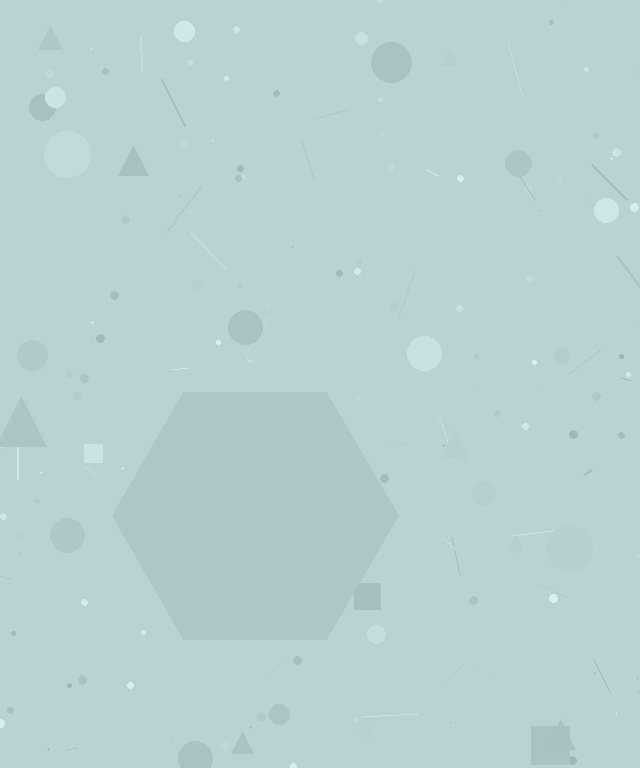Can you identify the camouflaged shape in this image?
The camouflaged shape is a hexagon.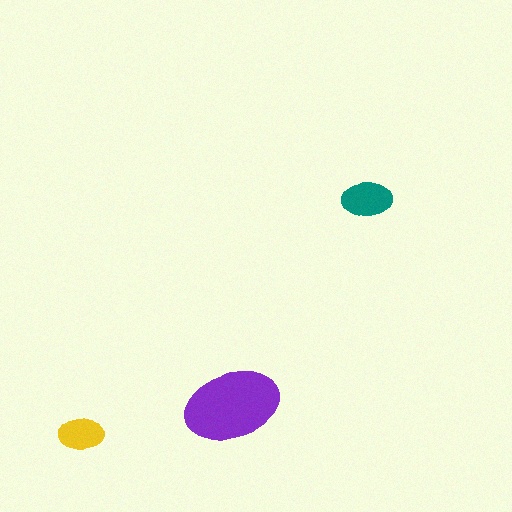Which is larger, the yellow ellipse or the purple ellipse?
The purple one.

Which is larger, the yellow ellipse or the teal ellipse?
The teal one.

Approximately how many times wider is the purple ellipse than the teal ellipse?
About 2 times wider.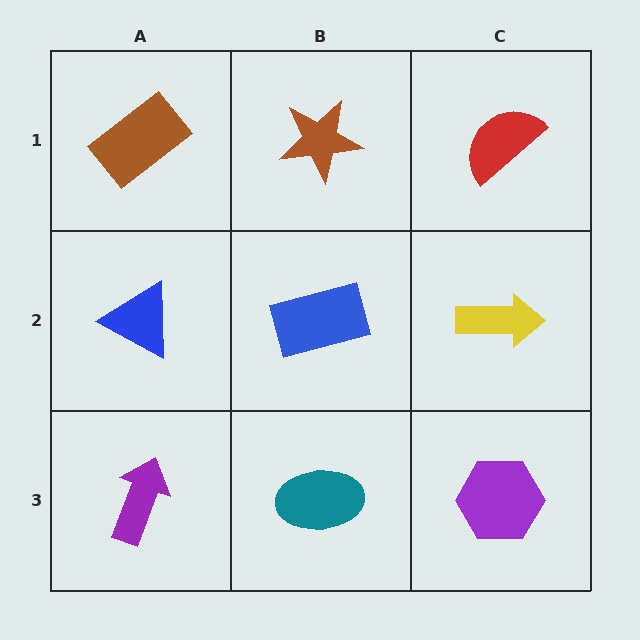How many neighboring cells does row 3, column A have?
2.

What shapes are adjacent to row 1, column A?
A blue triangle (row 2, column A), a brown star (row 1, column B).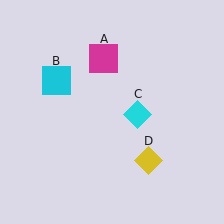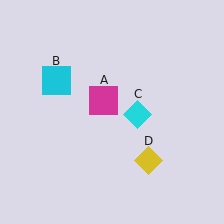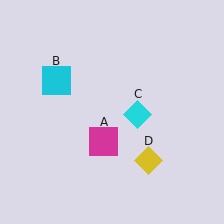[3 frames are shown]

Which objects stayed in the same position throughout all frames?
Cyan square (object B) and cyan diamond (object C) and yellow diamond (object D) remained stationary.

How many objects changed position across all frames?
1 object changed position: magenta square (object A).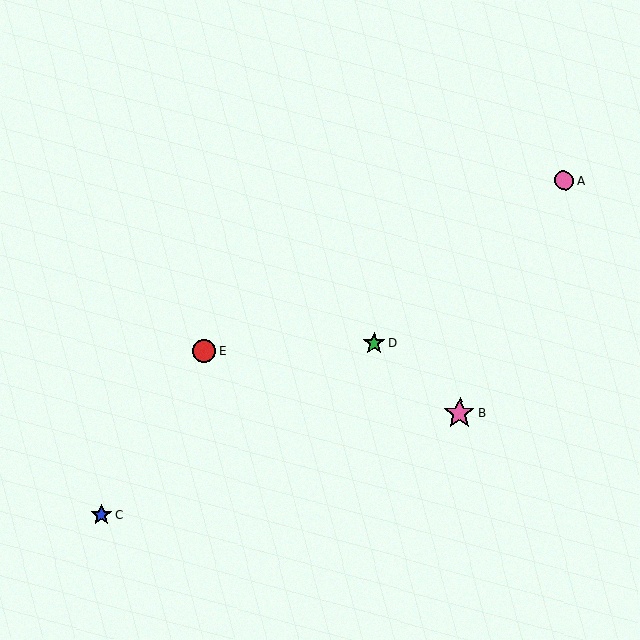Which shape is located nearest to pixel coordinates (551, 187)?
The pink circle (labeled A) at (564, 181) is nearest to that location.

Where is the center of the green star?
The center of the green star is at (374, 344).